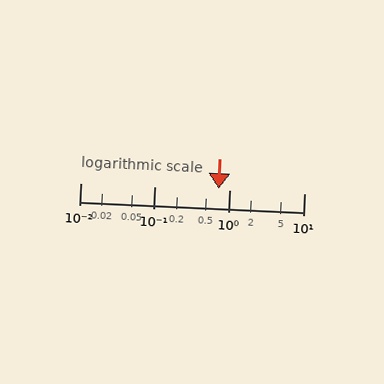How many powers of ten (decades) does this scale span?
The scale spans 3 decades, from 0.01 to 10.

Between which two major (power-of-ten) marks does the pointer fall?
The pointer is between 0.1 and 1.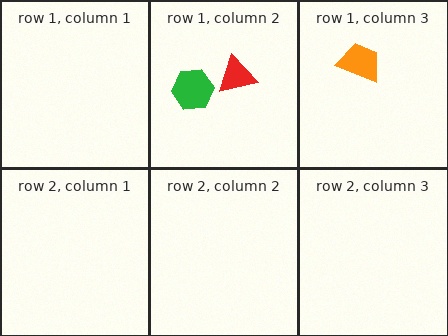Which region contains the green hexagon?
The row 1, column 2 region.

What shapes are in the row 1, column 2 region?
The red triangle, the green hexagon.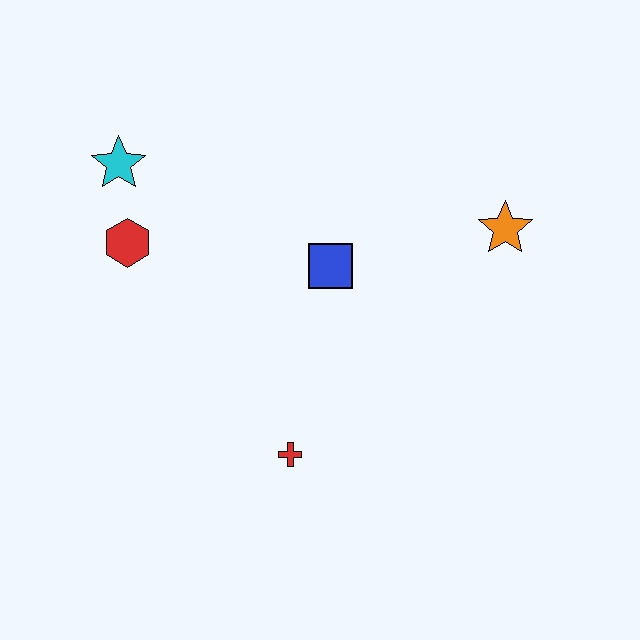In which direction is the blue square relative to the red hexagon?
The blue square is to the right of the red hexagon.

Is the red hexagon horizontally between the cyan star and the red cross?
Yes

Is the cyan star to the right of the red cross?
No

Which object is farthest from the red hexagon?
The orange star is farthest from the red hexagon.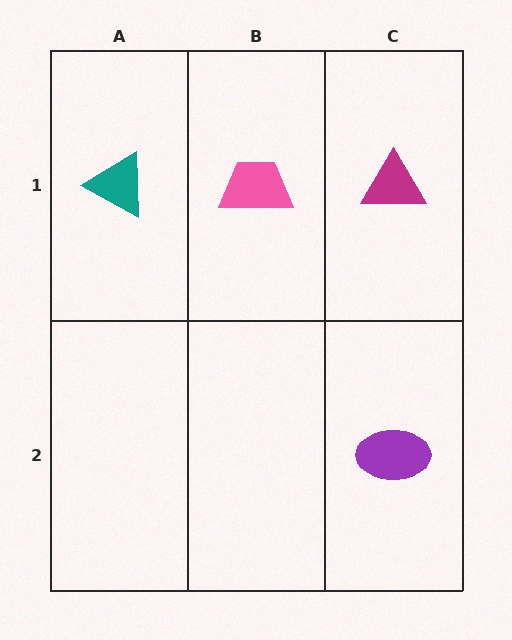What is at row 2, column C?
A purple ellipse.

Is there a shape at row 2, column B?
No, that cell is empty.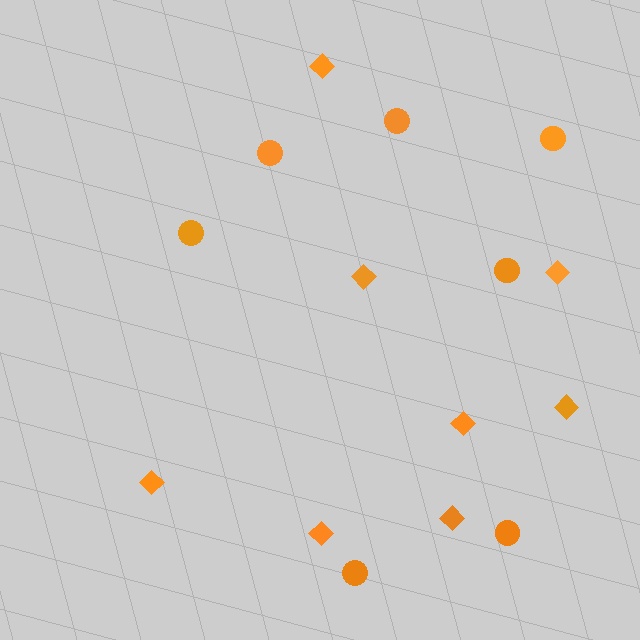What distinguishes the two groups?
There are 2 groups: one group of circles (7) and one group of diamonds (8).